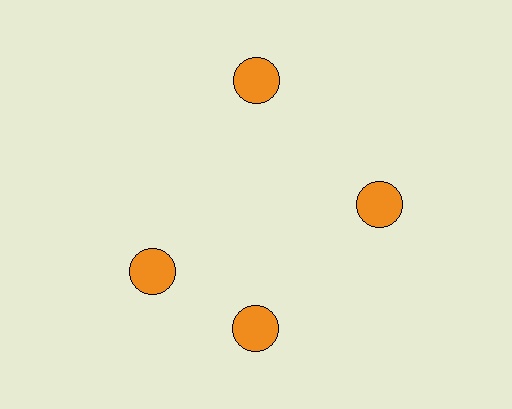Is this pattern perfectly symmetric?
No. The 4 orange circles are arranged in a ring, but one element near the 9 o'clock position is rotated out of alignment along the ring, breaking the 4-fold rotational symmetry.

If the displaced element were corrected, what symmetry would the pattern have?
It would have 4-fold rotational symmetry — the pattern would map onto itself every 90 degrees.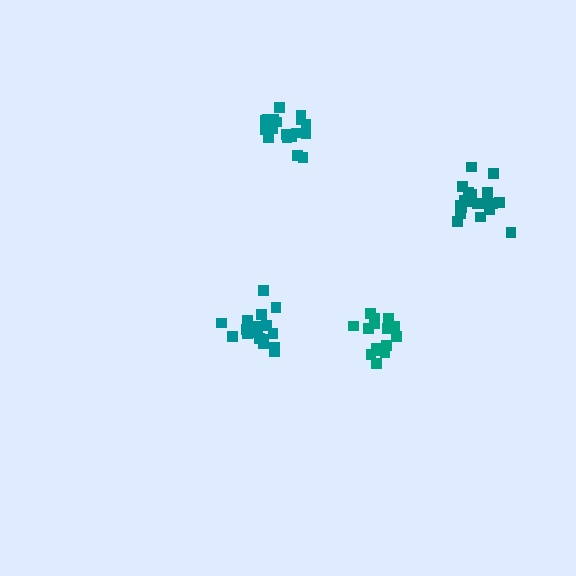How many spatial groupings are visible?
There are 4 spatial groupings.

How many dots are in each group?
Group 1: 18 dots, Group 2: 20 dots, Group 3: 17 dots, Group 4: 15 dots (70 total).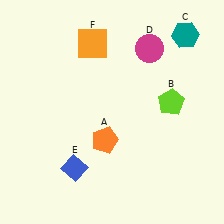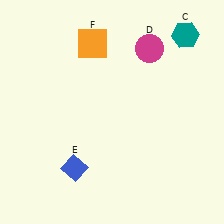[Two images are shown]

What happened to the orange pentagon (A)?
The orange pentagon (A) was removed in Image 2. It was in the bottom-left area of Image 1.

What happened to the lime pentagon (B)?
The lime pentagon (B) was removed in Image 2. It was in the top-right area of Image 1.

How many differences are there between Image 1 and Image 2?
There are 2 differences between the two images.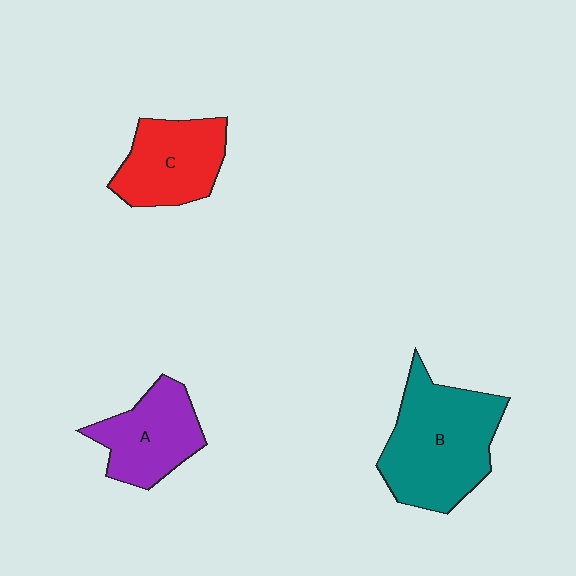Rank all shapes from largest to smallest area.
From largest to smallest: B (teal), C (red), A (purple).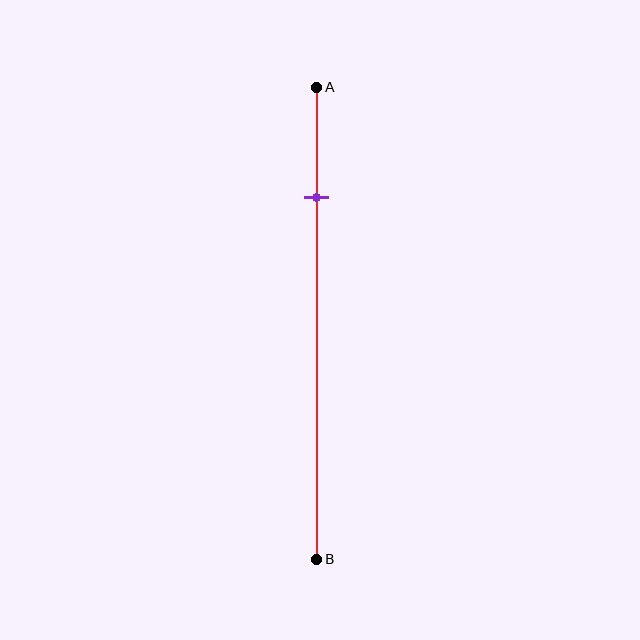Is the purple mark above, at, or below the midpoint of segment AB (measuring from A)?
The purple mark is above the midpoint of segment AB.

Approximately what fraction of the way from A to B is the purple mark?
The purple mark is approximately 25% of the way from A to B.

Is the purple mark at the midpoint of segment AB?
No, the mark is at about 25% from A, not at the 50% midpoint.